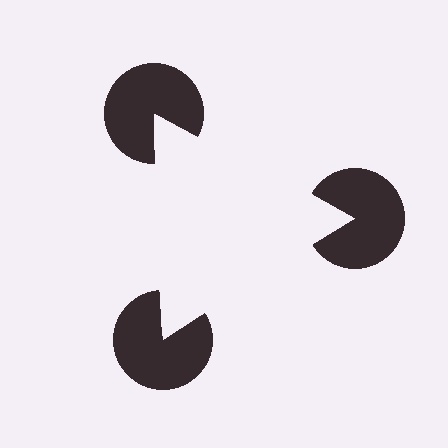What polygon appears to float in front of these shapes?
An illusory triangle — its edges are inferred from the aligned wedge cuts in the pac-man discs, not physically drawn.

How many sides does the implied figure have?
3 sides.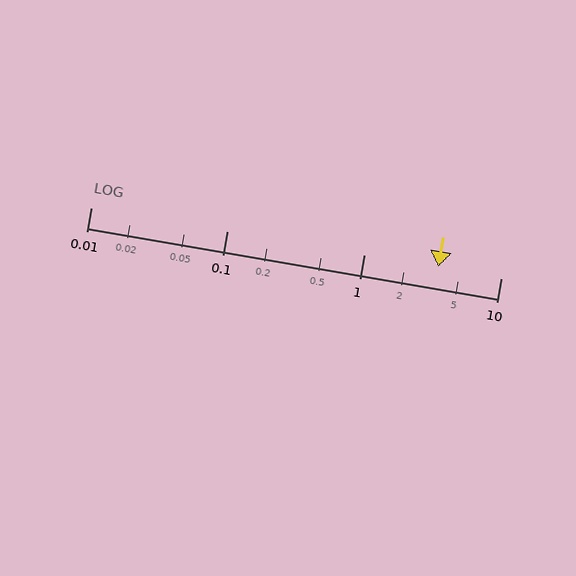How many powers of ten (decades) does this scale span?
The scale spans 3 decades, from 0.01 to 10.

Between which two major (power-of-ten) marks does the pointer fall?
The pointer is between 1 and 10.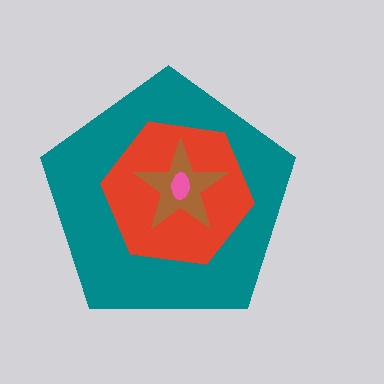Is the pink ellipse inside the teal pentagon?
Yes.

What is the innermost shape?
The pink ellipse.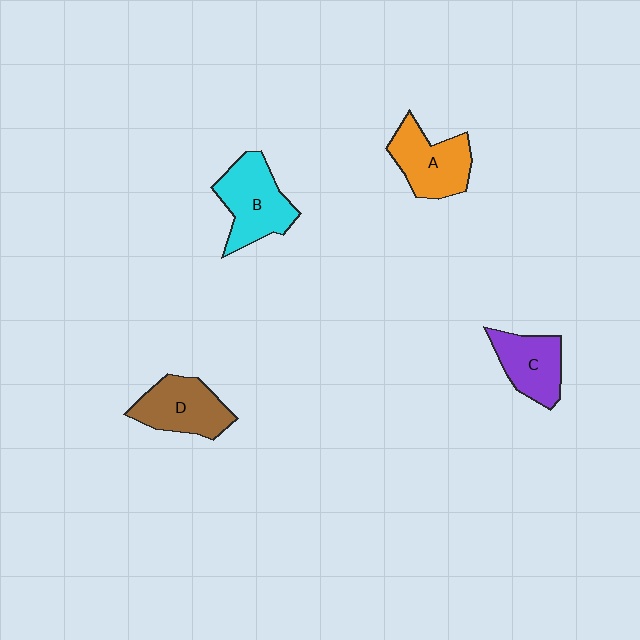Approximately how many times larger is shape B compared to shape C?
Approximately 1.3 times.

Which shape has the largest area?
Shape B (cyan).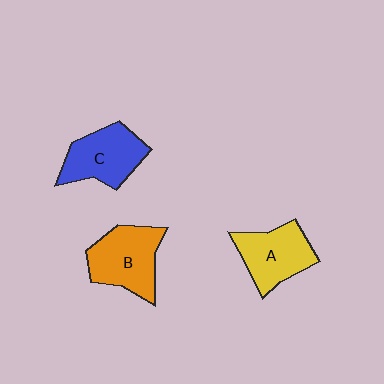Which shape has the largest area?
Shape B (orange).